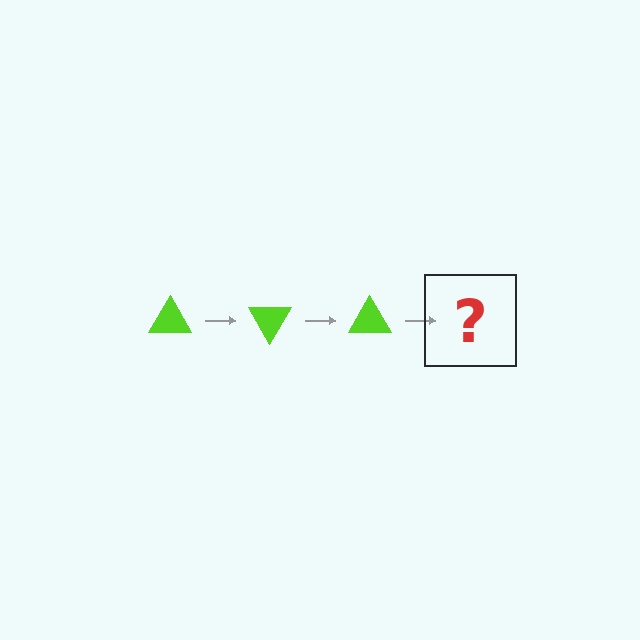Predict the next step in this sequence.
The next step is a lime triangle rotated 180 degrees.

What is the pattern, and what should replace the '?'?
The pattern is that the triangle rotates 60 degrees each step. The '?' should be a lime triangle rotated 180 degrees.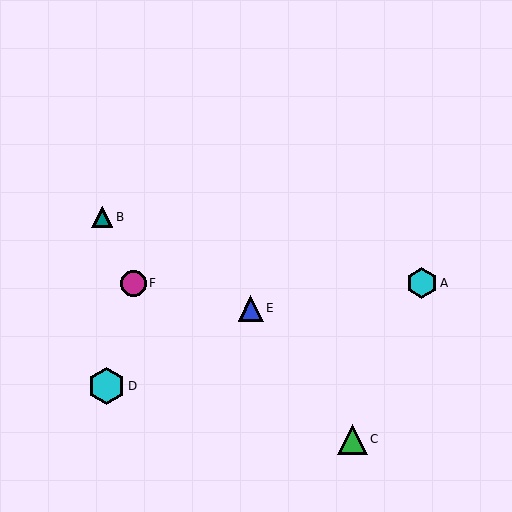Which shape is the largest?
The cyan hexagon (labeled D) is the largest.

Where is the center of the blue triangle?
The center of the blue triangle is at (251, 308).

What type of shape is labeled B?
Shape B is a teal triangle.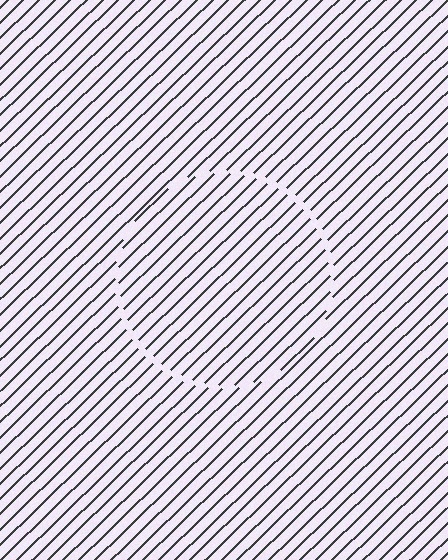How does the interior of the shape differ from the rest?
The interior of the shape contains the same grating, shifted by half a period — the contour is defined by the phase discontinuity where line-ends from the inner and outer gratings abut.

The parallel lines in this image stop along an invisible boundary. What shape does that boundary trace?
An illusory circle. The interior of the shape contains the same grating, shifted by half a period — the contour is defined by the phase discontinuity where line-ends from the inner and outer gratings abut.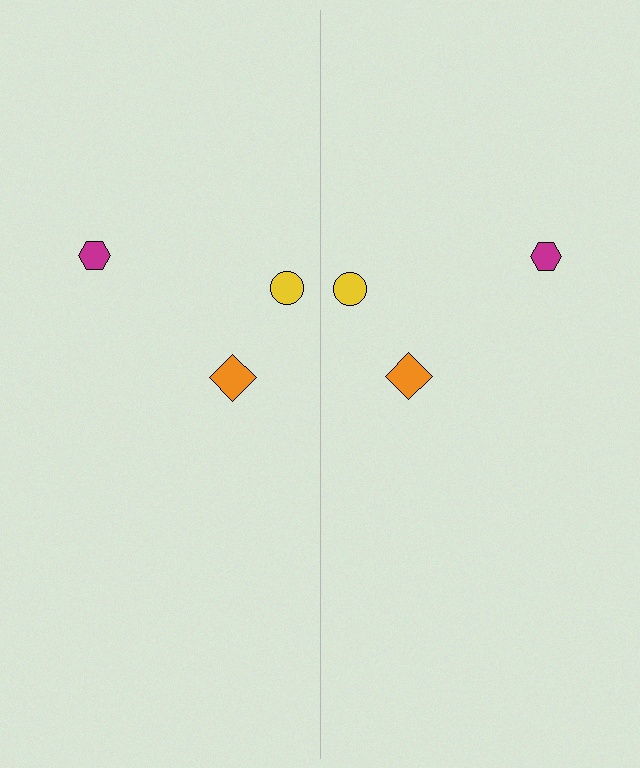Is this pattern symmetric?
Yes, this pattern has bilateral (reflection) symmetry.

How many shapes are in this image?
There are 6 shapes in this image.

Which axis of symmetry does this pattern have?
The pattern has a vertical axis of symmetry running through the center of the image.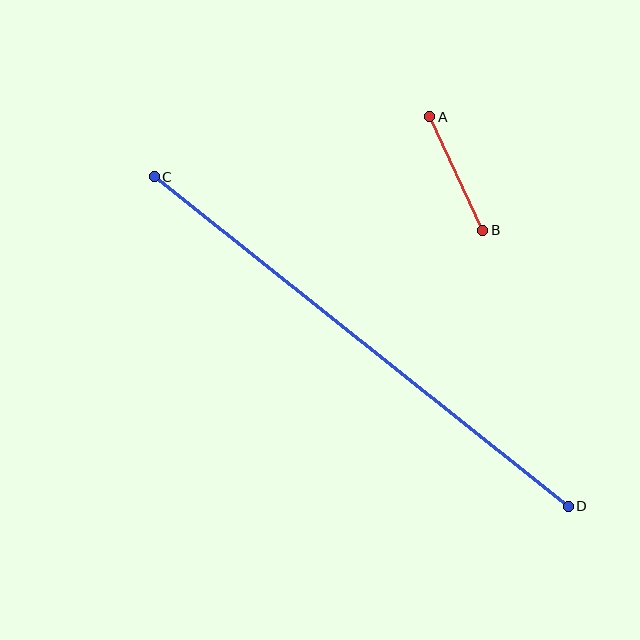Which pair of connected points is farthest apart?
Points C and D are farthest apart.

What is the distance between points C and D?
The distance is approximately 529 pixels.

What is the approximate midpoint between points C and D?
The midpoint is at approximately (361, 341) pixels.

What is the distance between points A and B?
The distance is approximately 125 pixels.